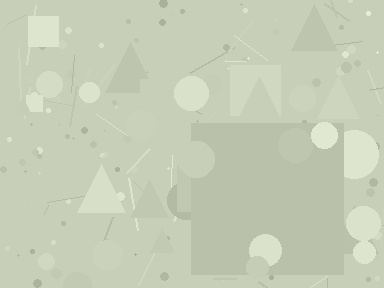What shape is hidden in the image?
A square is hidden in the image.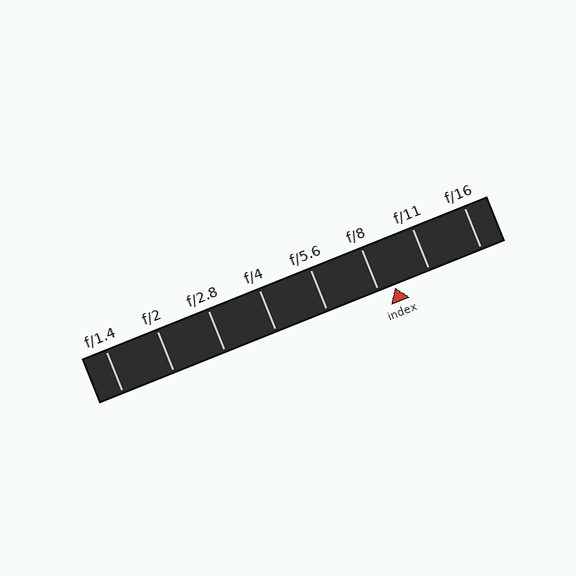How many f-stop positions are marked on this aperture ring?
There are 8 f-stop positions marked.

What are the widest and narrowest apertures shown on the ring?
The widest aperture shown is f/1.4 and the narrowest is f/16.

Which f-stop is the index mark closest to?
The index mark is closest to f/8.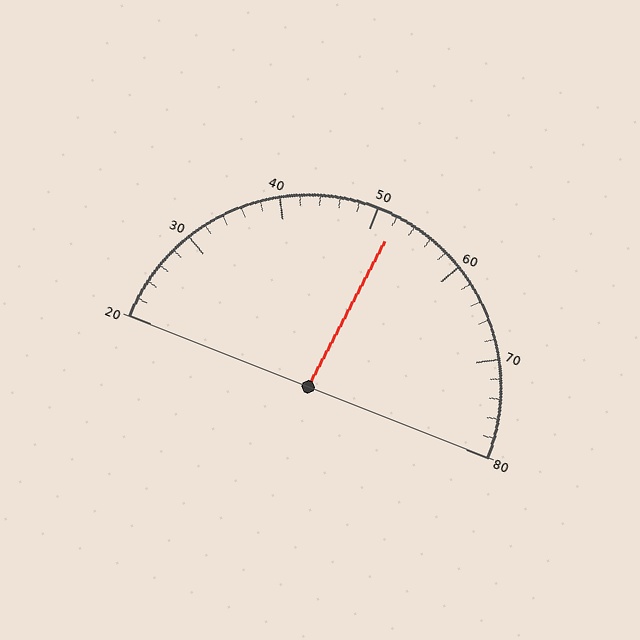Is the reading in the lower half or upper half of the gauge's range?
The reading is in the upper half of the range (20 to 80).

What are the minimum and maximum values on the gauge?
The gauge ranges from 20 to 80.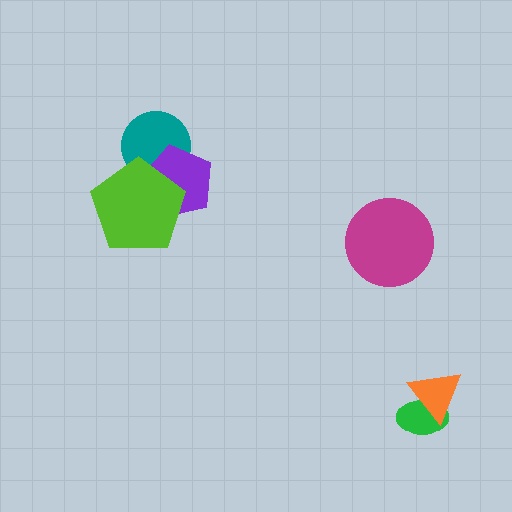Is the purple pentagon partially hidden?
Yes, it is partially covered by another shape.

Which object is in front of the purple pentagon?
The lime pentagon is in front of the purple pentagon.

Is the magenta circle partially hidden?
No, no other shape covers it.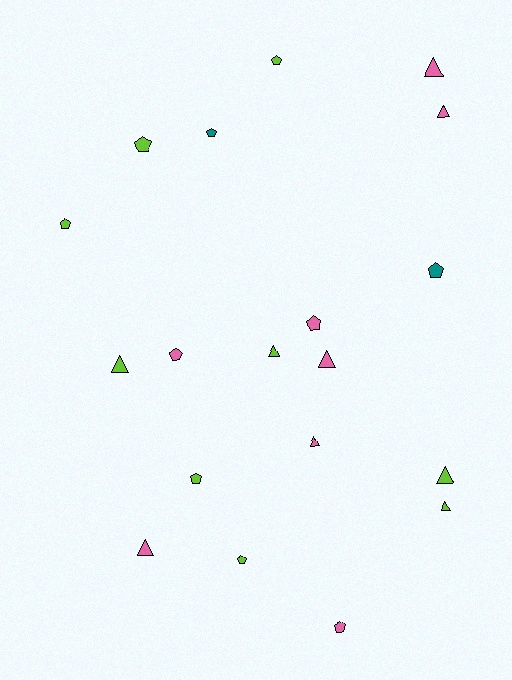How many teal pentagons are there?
There are 2 teal pentagons.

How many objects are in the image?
There are 19 objects.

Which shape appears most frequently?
Pentagon, with 10 objects.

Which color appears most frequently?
Lime, with 9 objects.